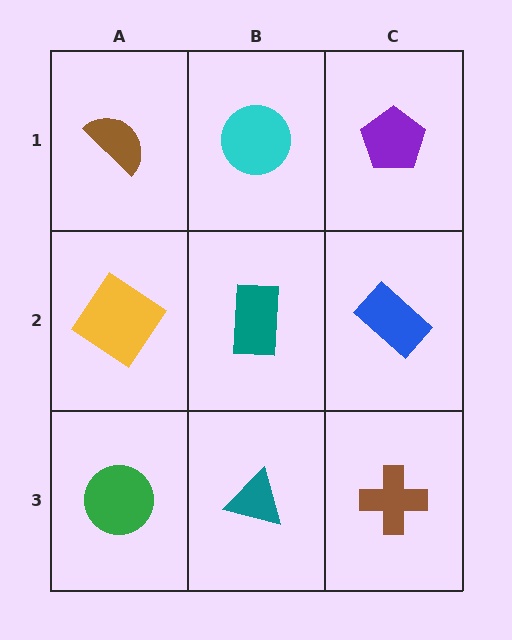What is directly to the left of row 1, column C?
A cyan circle.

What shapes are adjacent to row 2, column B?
A cyan circle (row 1, column B), a teal triangle (row 3, column B), a yellow diamond (row 2, column A), a blue rectangle (row 2, column C).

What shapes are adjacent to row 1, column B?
A teal rectangle (row 2, column B), a brown semicircle (row 1, column A), a purple pentagon (row 1, column C).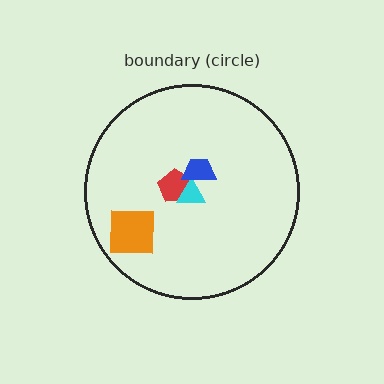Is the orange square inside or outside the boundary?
Inside.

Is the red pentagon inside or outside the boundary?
Inside.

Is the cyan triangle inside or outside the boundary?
Inside.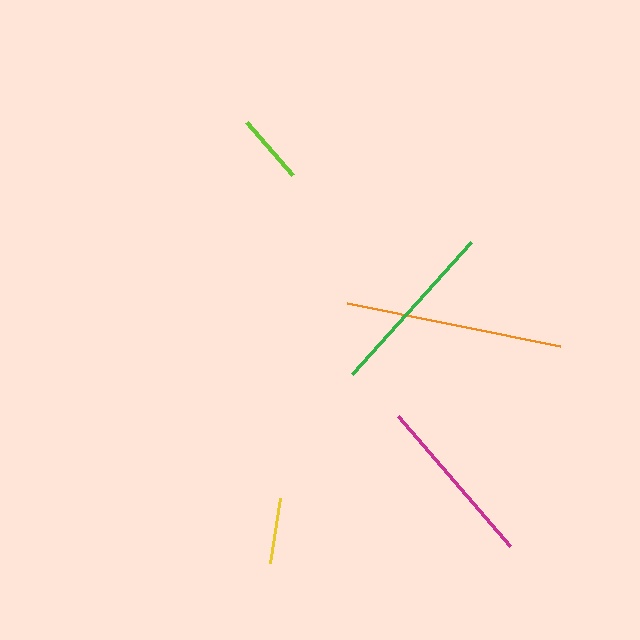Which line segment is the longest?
The orange line is the longest at approximately 218 pixels.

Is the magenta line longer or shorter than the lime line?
The magenta line is longer than the lime line.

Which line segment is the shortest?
The yellow line is the shortest at approximately 66 pixels.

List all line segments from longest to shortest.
From longest to shortest: orange, green, magenta, lime, yellow.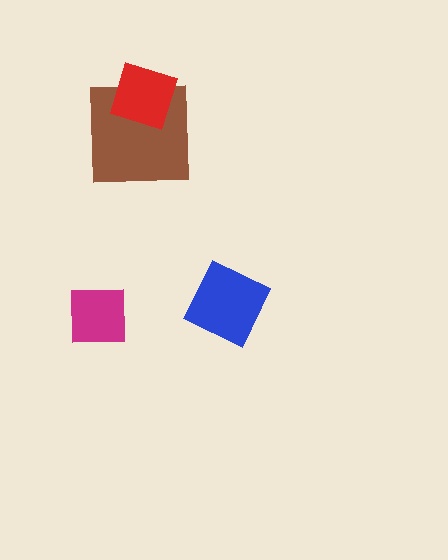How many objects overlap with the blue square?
0 objects overlap with the blue square.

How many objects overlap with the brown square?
1 object overlaps with the brown square.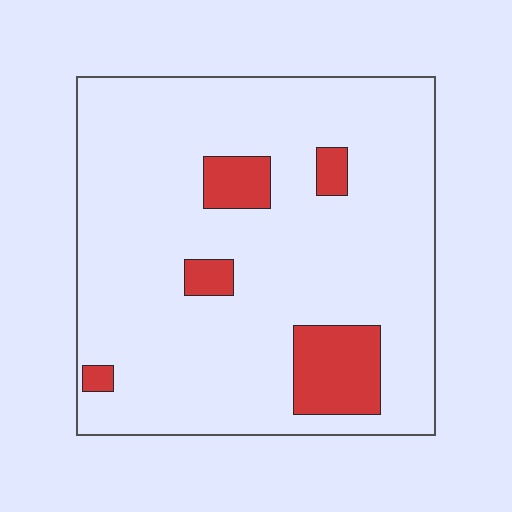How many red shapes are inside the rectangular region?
5.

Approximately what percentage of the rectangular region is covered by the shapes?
Approximately 10%.